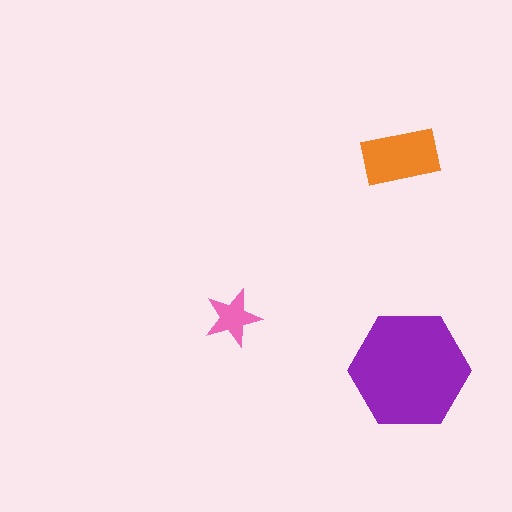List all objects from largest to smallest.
The purple hexagon, the orange rectangle, the pink star.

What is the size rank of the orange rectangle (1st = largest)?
2nd.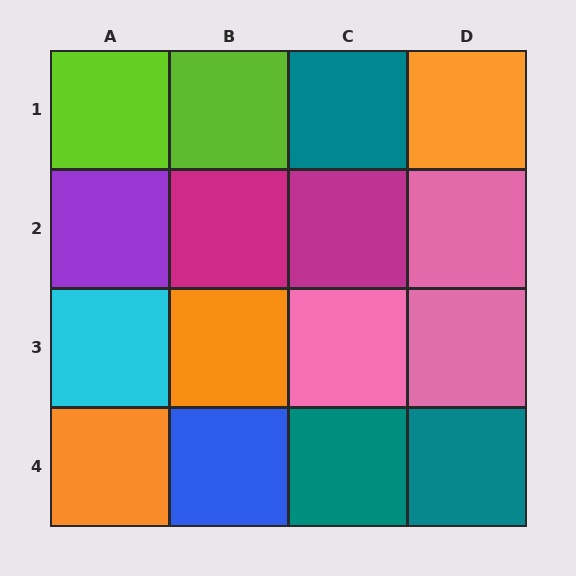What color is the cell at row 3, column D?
Pink.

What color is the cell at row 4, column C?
Teal.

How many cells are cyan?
1 cell is cyan.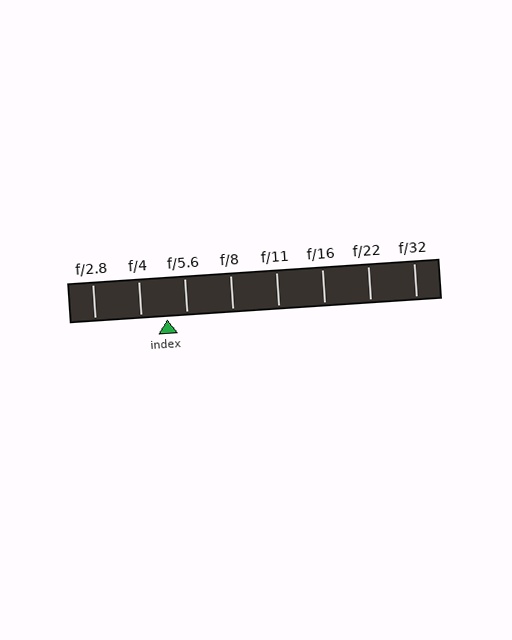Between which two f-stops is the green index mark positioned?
The index mark is between f/4 and f/5.6.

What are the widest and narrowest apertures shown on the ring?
The widest aperture shown is f/2.8 and the narrowest is f/32.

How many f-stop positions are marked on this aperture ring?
There are 8 f-stop positions marked.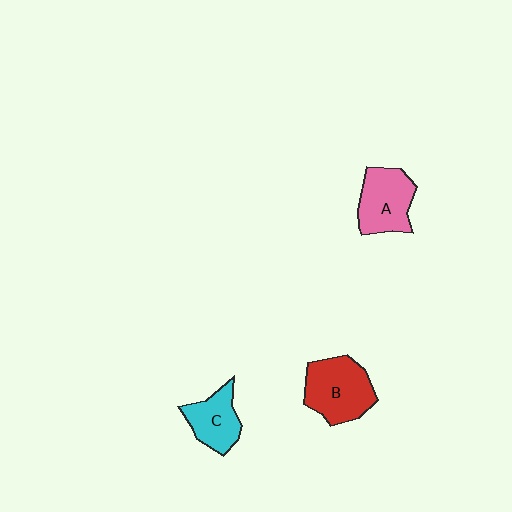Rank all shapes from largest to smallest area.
From largest to smallest: B (red), A (pink), C (cyan).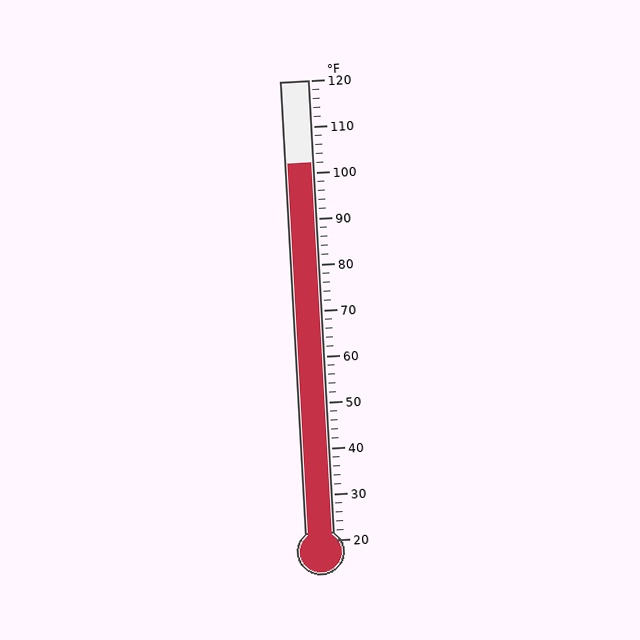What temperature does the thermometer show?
The thermometer shows approximately 102°F.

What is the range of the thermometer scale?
The thermometer scale ranges from 20°F to 120°F.